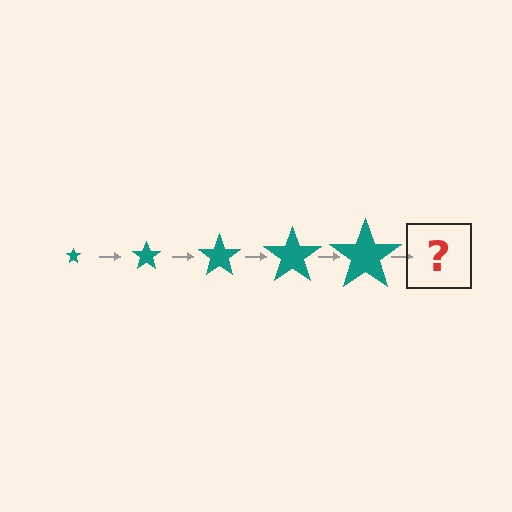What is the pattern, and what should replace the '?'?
The pattern is that the star gets progressively larger each step. The '?' should be a teal star, larger than the previous one.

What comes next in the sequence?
The next element should be a teal star, larger than the previous one.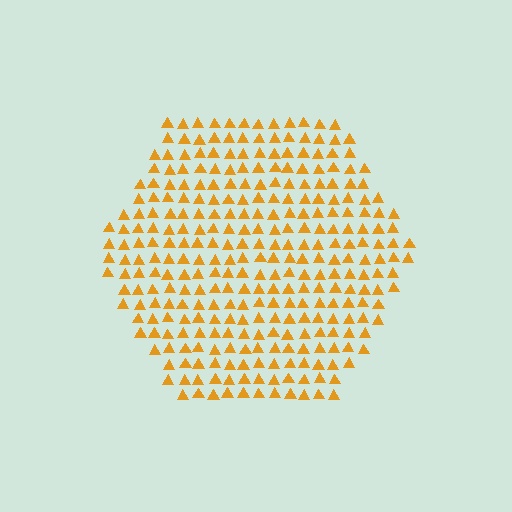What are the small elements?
The small elements are triangles.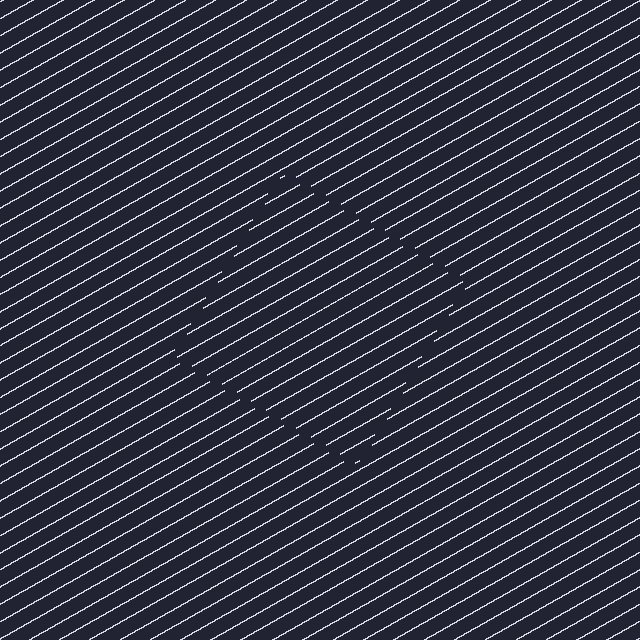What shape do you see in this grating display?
An illusory square. The interior of the shape contains the same grating, shifted by half a period — the contour is defined by the phase discontinuity where line-ends from the inner and outer gratings abut.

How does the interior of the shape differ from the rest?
The interior of the shape contains the same grating, shifted by half a period — the contour is defined by the phase discontinuity where line-ends from the inner and outer gratings abut.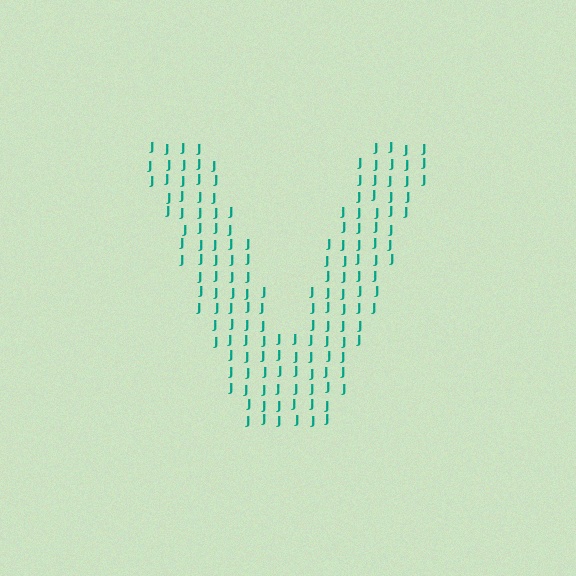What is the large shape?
The large shape is the letter V.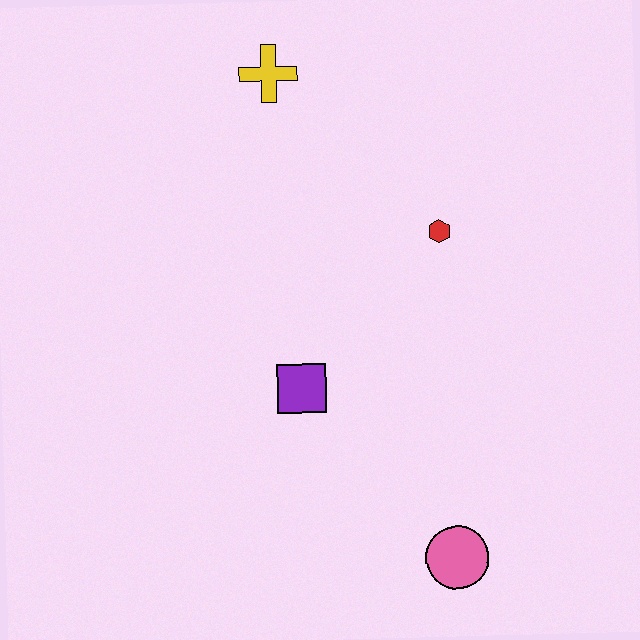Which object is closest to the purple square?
The red hexagon is closest to the purple square.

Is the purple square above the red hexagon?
No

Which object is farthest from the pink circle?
The yellow cross is farthest from the pink circle.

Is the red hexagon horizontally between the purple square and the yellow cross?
No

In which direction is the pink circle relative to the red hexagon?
The pink circle is below the red hexagon.